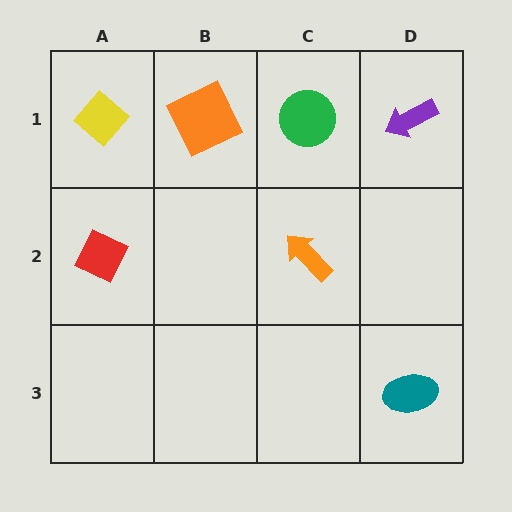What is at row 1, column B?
An orange square.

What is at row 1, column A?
A yellow diamond.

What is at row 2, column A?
A red diamond.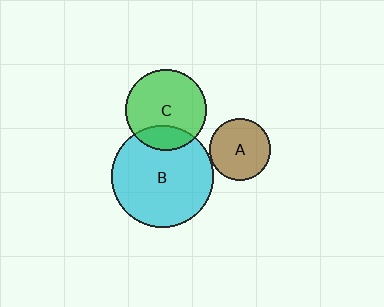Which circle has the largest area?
Circle B (cyan).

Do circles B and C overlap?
Yes.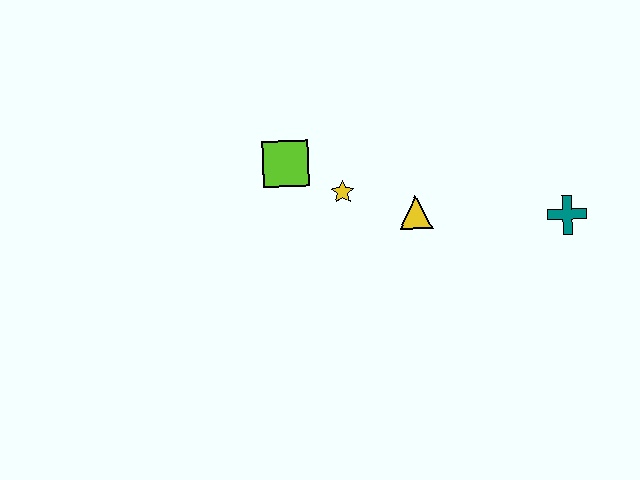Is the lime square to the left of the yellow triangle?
Yes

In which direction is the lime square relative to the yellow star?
The lime square is to the left of the yellow star.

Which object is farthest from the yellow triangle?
The teal cross is farthest from the yellow triangle.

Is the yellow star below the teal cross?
No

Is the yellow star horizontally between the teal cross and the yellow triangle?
No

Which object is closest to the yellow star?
The lime square is closest to the yellow star.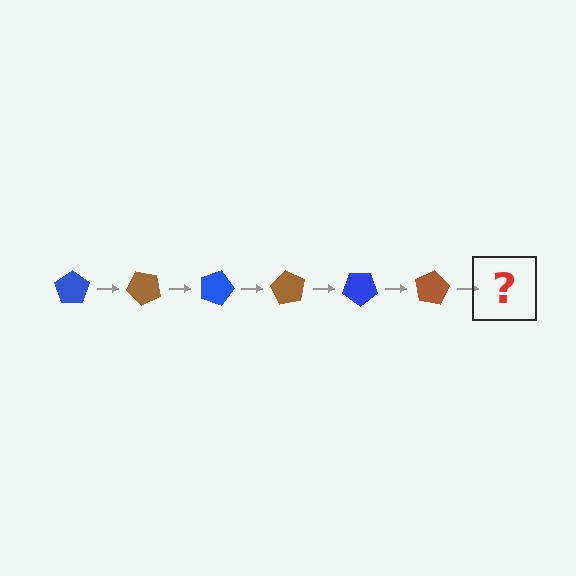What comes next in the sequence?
The next element should be a blue pentagon, rotated 270 degrees from the start.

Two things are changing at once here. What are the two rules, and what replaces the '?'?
The two rules are that it rotates 45 degrees each step and the color cycles through blue and brown. The '?' should be a blue pentagon, rotated 270 degrees from the start.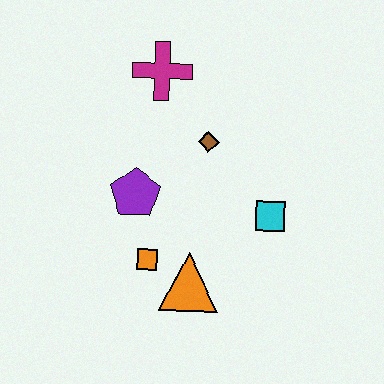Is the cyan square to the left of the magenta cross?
No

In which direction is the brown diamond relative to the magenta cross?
The brown diamond is below the magenta cross.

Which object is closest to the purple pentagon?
The orange square is closest to the purple pentagon.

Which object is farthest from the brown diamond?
The orange triangle is farthest from the brown diamond.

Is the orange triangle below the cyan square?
Yes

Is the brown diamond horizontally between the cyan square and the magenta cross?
Yes